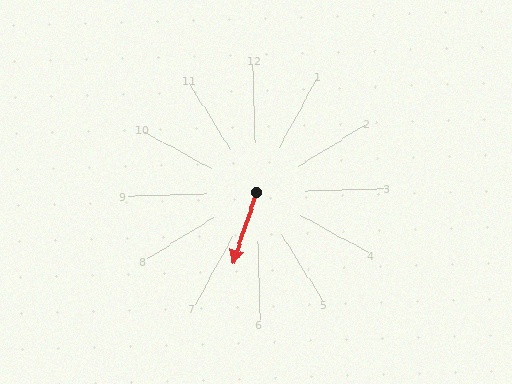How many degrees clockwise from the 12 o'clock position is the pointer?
Approximately 200 degrees.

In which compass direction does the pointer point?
South.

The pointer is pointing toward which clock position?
Roughly 7 o'clock.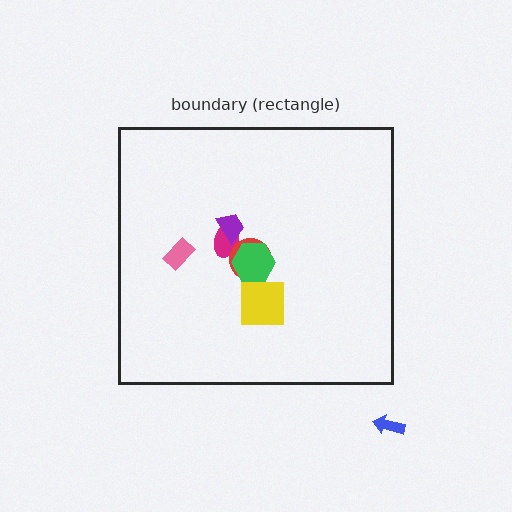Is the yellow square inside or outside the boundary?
Inside.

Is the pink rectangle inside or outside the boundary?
Inside.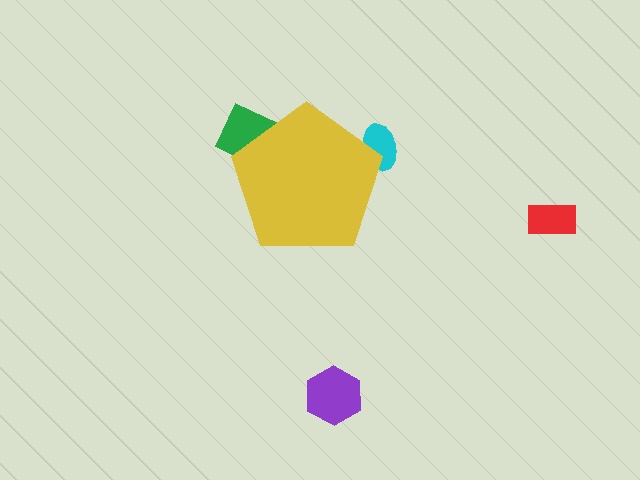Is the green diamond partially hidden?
Yes, the green diamond is partially hidden behind the yellow pentagon.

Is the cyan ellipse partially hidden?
Yes, the cyan ellipse is partially hidden behind the yellow pentagon.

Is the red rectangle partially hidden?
No, the red rectangle is fully visible.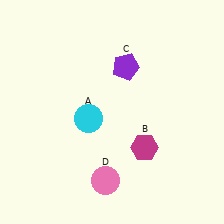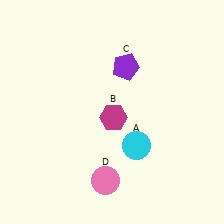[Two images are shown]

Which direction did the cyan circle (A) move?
The cyan circle (A) moved right.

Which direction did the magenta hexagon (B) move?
The magenta hexagon (B) moved left.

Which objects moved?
The objects that moved are: the cyan circle (A), the magenta hexagon (B).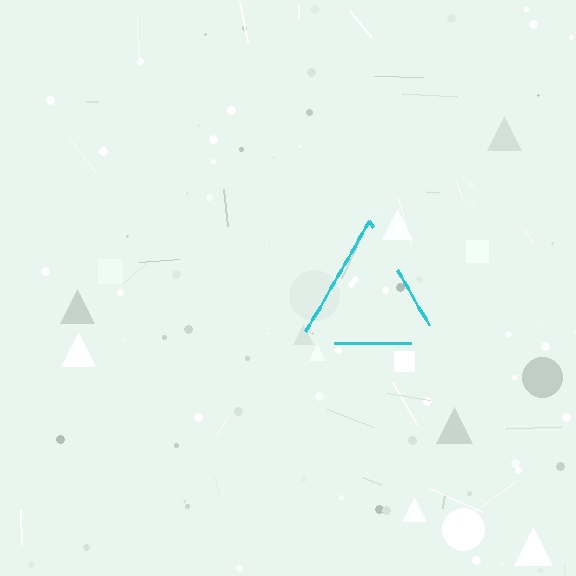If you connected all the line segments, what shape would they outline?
They would outline a triangle.